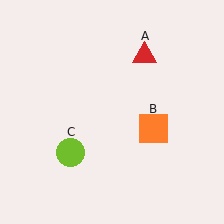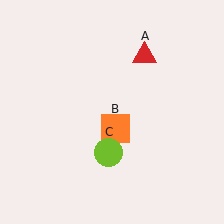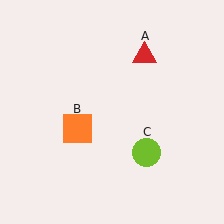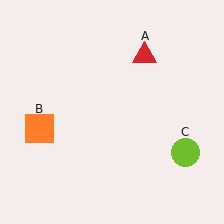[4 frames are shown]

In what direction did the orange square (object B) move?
The orange square (object B) moved left.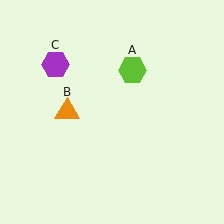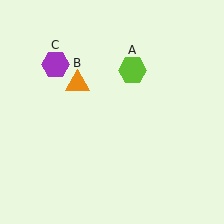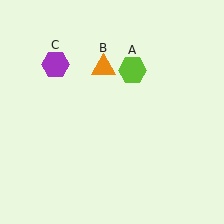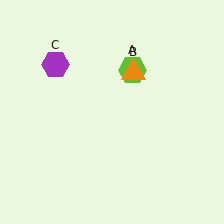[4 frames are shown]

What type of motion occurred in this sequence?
The orange triangle (object B) rotated clockwise around the center of the scene.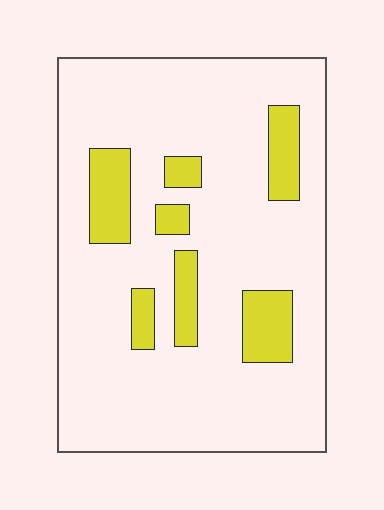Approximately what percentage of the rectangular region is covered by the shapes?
Approximately 15%.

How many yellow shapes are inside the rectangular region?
7.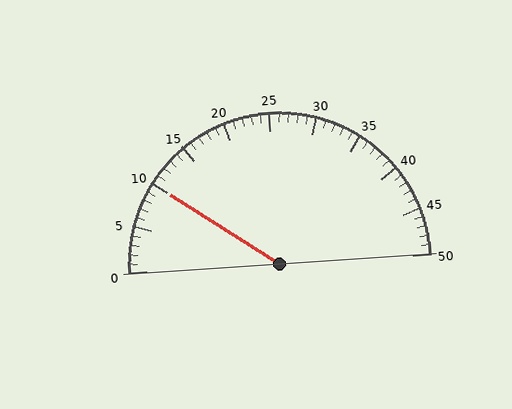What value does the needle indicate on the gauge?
The needle indicates approximately 10.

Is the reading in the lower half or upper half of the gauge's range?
The reading is in the lower half of the range (0 to 50).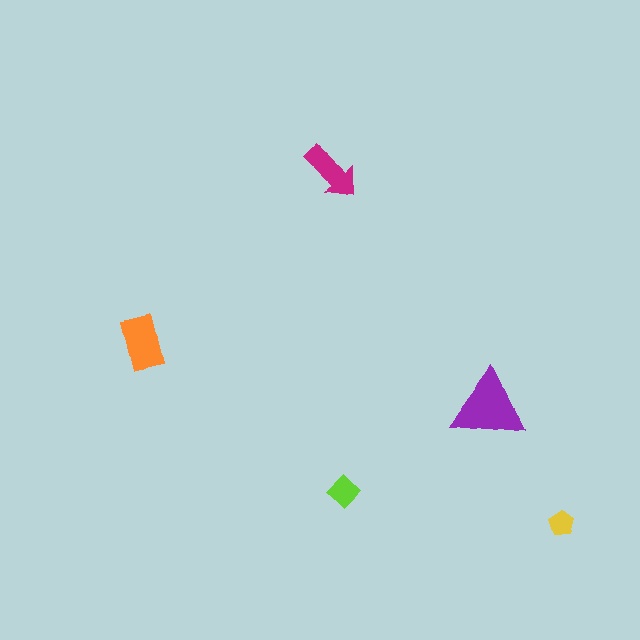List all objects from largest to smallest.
The purple triangle, the orange rectangle, the magenta arrow, the lime diamond, the yellow pentagon.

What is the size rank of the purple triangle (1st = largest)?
1st.